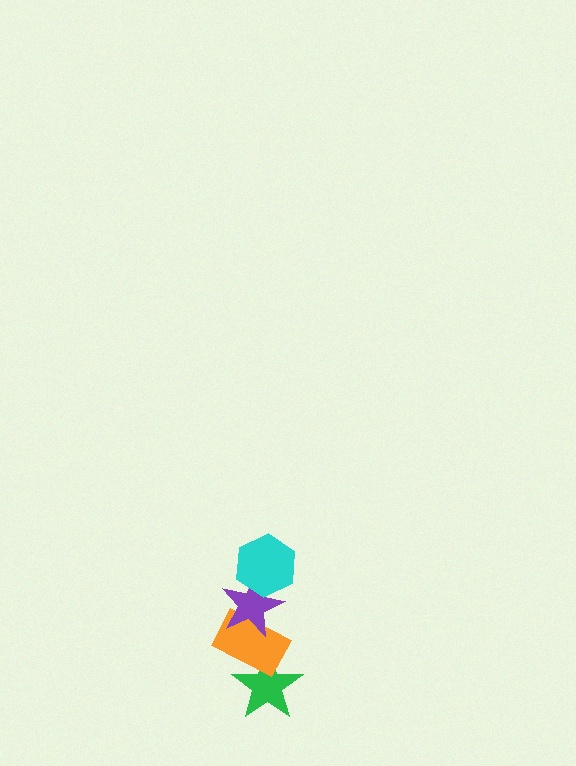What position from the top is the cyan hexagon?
The cyan hexagon is 1st from the top.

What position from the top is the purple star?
The purple star is 2nd from the top.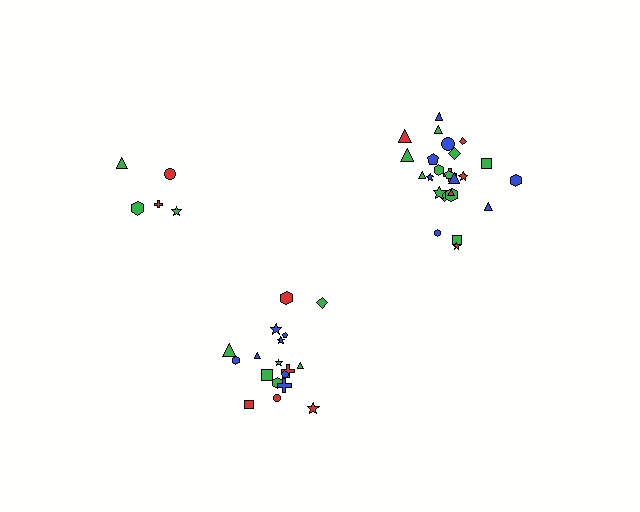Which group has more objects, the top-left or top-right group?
The top-right group.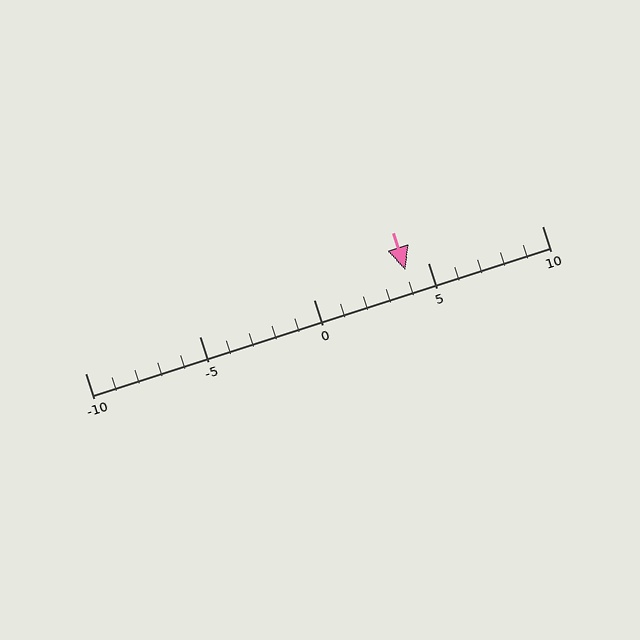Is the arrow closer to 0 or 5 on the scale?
The arrow is closer to 5.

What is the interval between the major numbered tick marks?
The major tick marks are spaced 5 units apart.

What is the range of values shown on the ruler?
The ruler shows values from -10 to 10.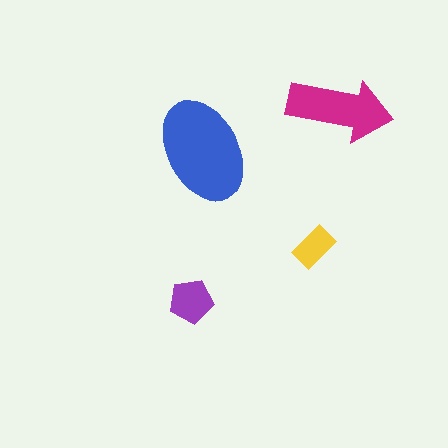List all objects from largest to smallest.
The blue ellipse, the magenta arrow, the purple pentagon, the yellow rectangle.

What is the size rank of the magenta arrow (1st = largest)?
2nd.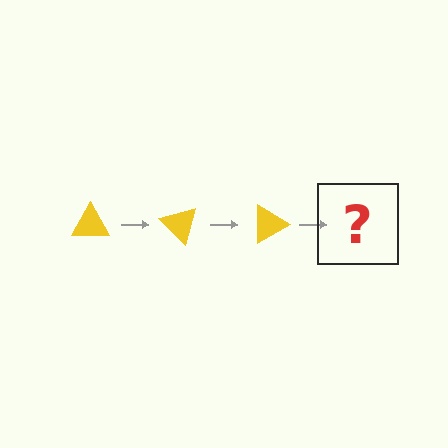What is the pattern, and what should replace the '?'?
The pattern is that the triangle rotates 45 degrees each step. The '?' should be a yellow triangle rotated 135 degrees.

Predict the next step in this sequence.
The next step is a yellow triangle rotated 135 degrees.